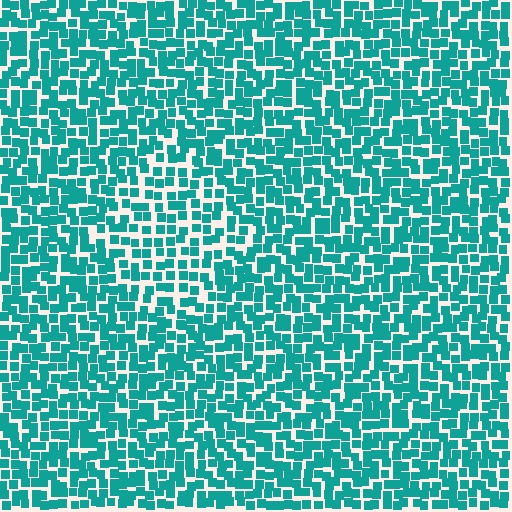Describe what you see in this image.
The image contains small teal elements arranged at two different densities. A diamond-shaped region is visible where the elements are less densely packed than the surrounding area.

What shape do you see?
I see a diamond.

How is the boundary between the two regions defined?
The boundary is defined by a change in element density (approximately 1.4x ratio). All elements are the same color, size, and shape.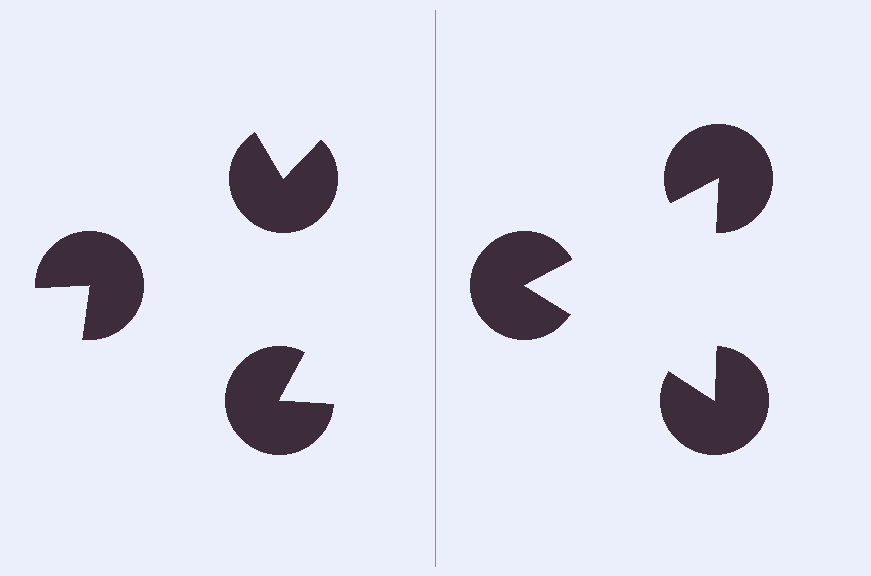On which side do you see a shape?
An illusory triangle appears on the right side. On the left side the wedge cuts are rotated, so no coherent shape forms.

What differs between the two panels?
The pac-man discs are positioned identically on both sides; only the wedge orientations differ. On the right they align to a triangle; on the left they are misaligned.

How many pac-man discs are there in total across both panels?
6 — 3 on each side.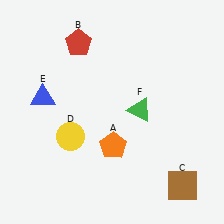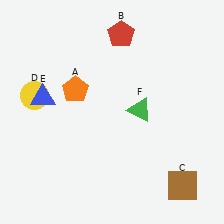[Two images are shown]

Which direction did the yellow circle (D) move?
The yellow circle (D) moved up.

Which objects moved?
The objects that moved are: the orange pentagon (A), the red pentagon (B), the yellow circle (D).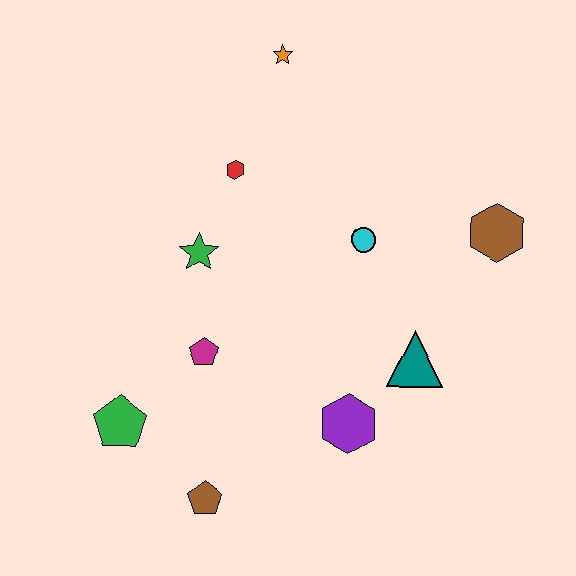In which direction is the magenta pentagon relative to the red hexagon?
The magenta pentagon is below the red hexagon.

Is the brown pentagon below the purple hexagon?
Yes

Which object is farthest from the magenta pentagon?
The brown hexagon is farthest from the magenta pentagon.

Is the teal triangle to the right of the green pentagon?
Yes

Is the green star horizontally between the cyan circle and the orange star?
No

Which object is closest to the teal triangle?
The purple hexagon is closest to the teal triangle.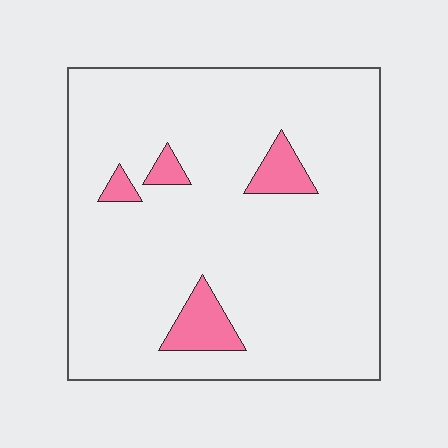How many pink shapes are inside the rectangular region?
4.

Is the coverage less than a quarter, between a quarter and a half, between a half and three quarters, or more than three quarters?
Less than a quarter.